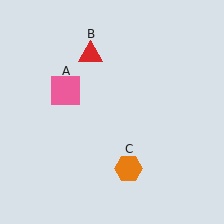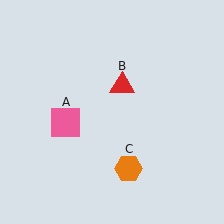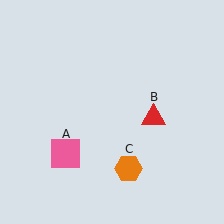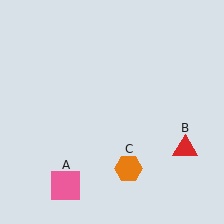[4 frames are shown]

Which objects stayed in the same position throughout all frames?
Orange hexagon (object C) remained stationary.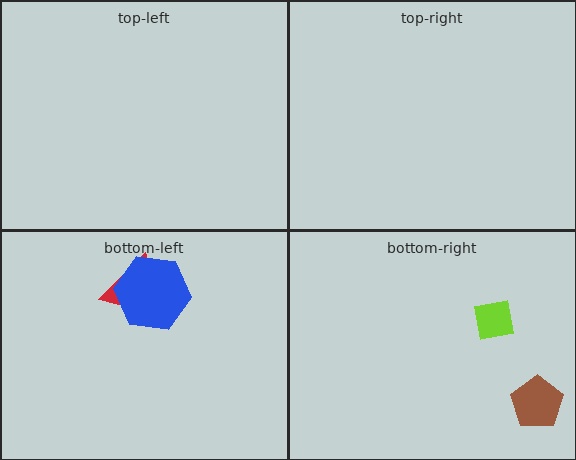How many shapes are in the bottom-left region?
2.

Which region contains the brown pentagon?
The bottom-right region.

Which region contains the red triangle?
The bottom-left region.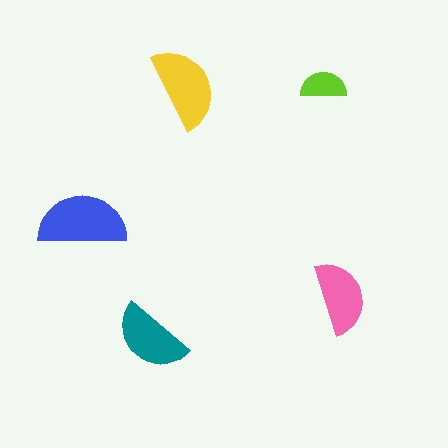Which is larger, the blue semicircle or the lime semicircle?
The blue one.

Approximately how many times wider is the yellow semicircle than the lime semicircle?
About 2 times wider.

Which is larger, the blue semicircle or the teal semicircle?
The blue one.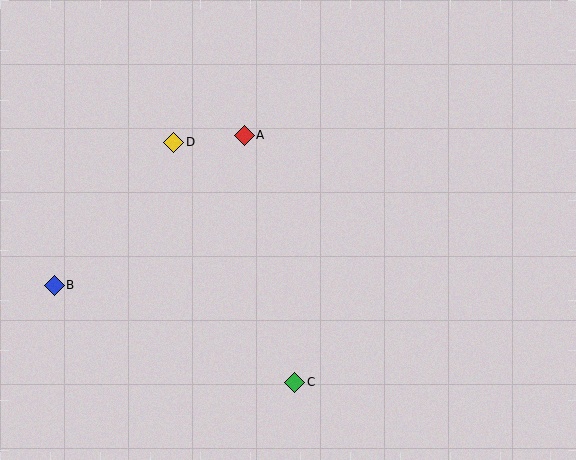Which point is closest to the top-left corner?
Point D is closest to the top-left corner.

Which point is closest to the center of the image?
Point A at (244, 135) is closest to the center.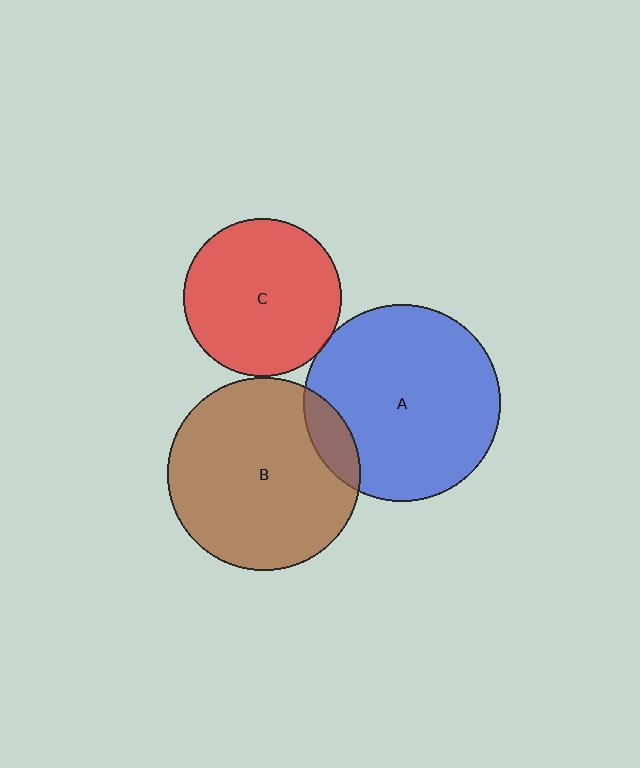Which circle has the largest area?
Circle A (blue).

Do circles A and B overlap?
Yes.